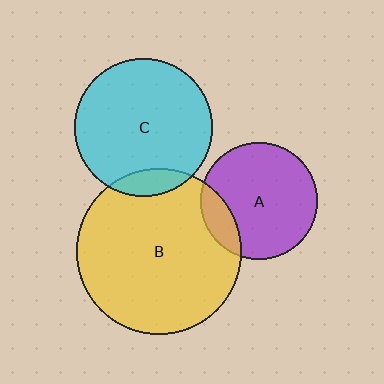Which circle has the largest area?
Circle B (yellow).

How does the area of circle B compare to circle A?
Approximately 2.0 times.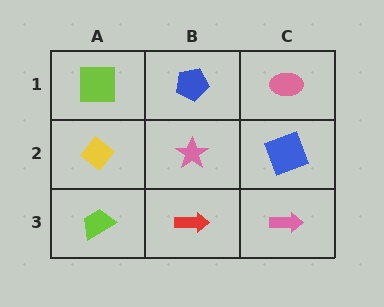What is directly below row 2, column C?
A pink arrow.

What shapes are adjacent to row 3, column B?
A pink star (row 2, column B), a lime trapezoid (row 3, column A), a pink arrow (row 3, column C).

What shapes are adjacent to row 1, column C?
A blue square (row 2, column C), a blue pentagon (row 1, column B).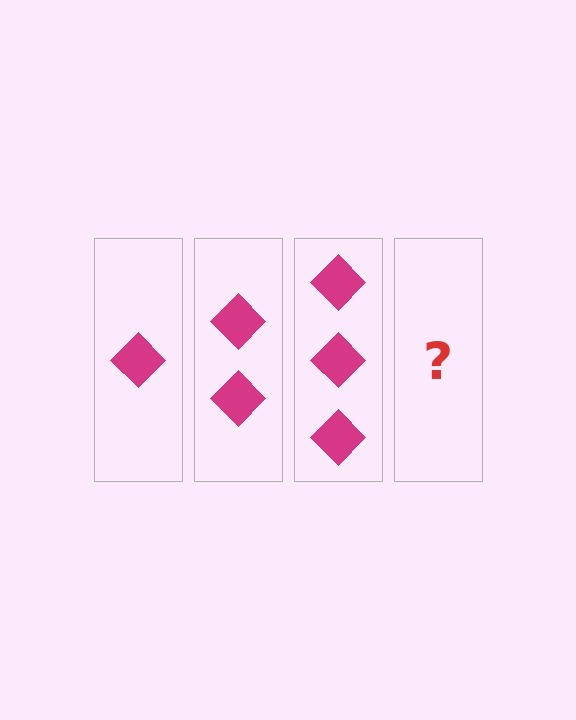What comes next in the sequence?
The next element should be 4 diamonds.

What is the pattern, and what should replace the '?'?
The pattern is that each step adds one more diamond. The '?' should be 4 diamonds.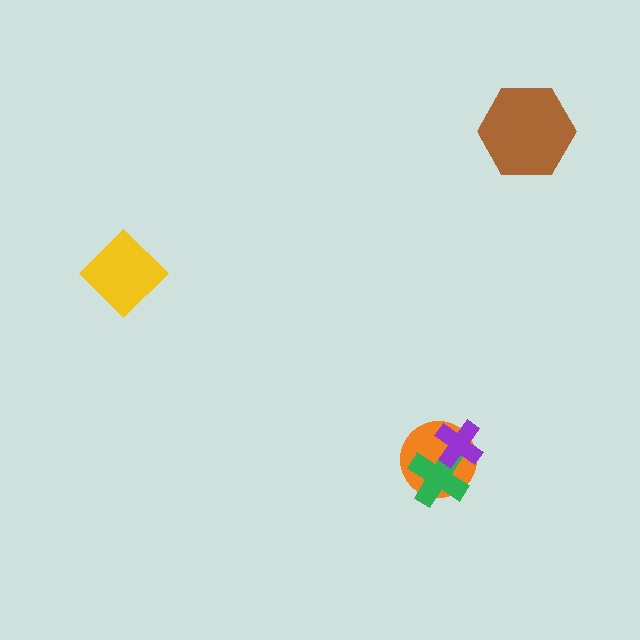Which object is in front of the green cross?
The purple cross is in front of the green cross.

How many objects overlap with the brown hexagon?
0 objects overlap with the brown hexagon.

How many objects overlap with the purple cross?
2 objects overlap with the purple cross.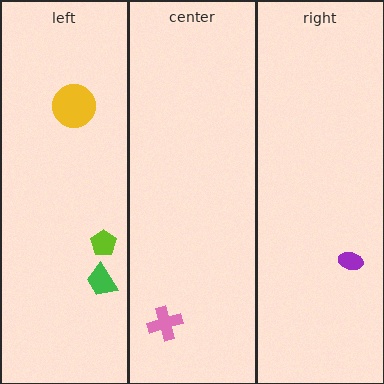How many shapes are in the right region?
1.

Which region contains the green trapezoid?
The left region.